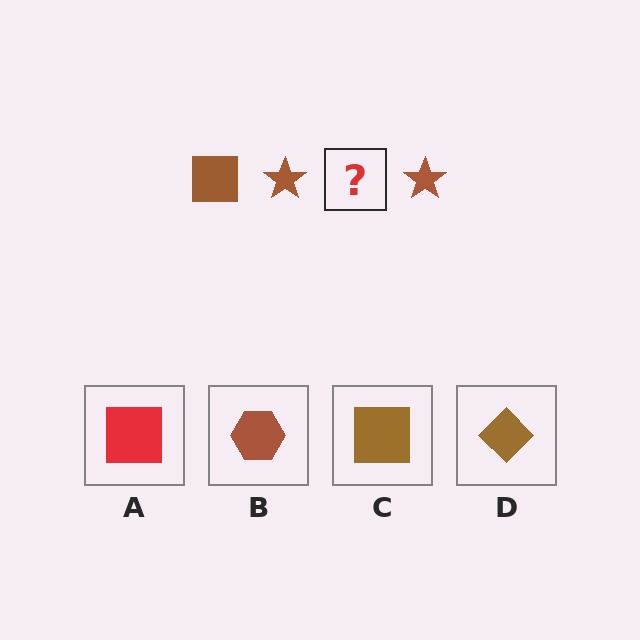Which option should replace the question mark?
Option C.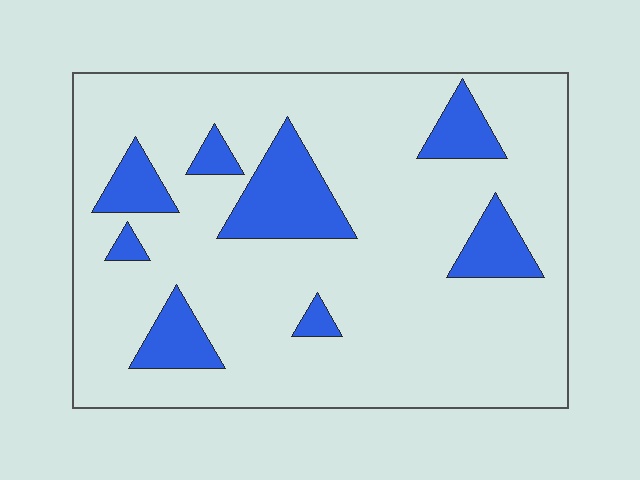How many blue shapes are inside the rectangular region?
8.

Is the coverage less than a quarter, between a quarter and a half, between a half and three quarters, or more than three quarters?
Less than a quarter.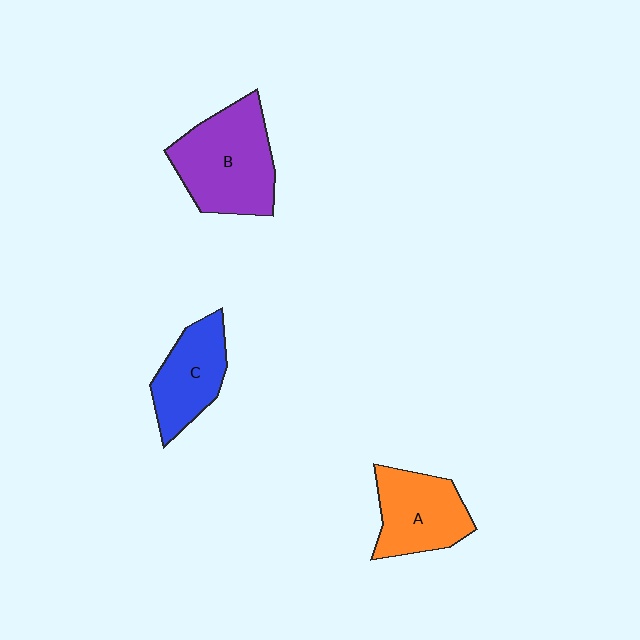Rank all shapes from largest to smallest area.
From largest to smallest: B (purple), A (orange), C (blue).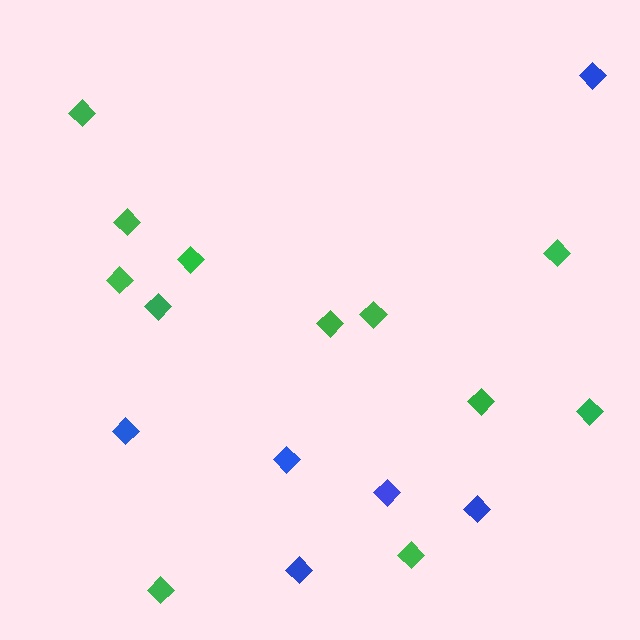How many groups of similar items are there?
There are 2 groups: one group of green diamonds (12) and one group of blue diamonds (6).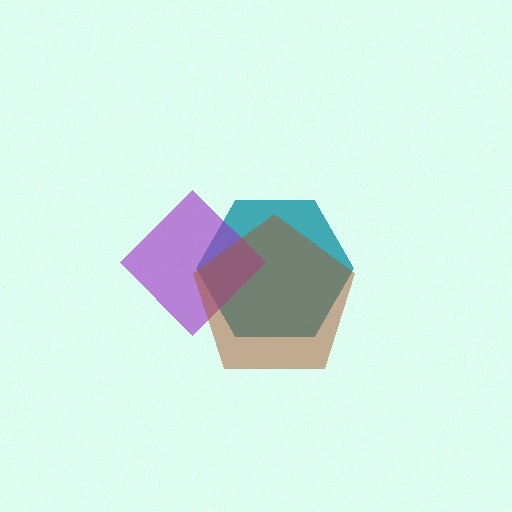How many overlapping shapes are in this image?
There are 3 overlapping shapes in the image.